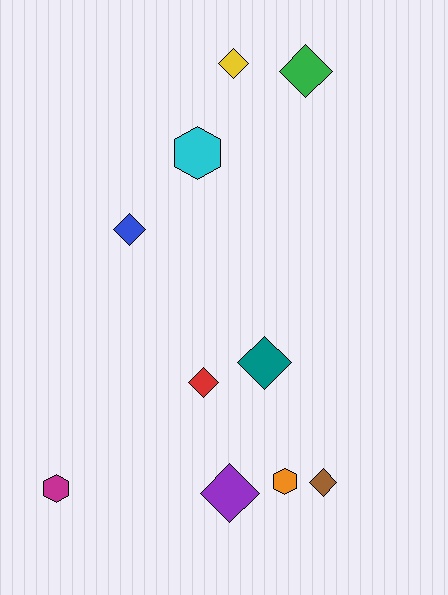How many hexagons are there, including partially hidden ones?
There are 3 hexagons.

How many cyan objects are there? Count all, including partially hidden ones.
There is 1 cyan object.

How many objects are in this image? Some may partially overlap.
There are 10 objects.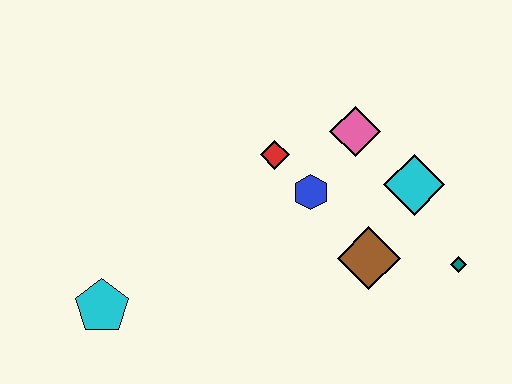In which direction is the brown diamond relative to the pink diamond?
The brown diamond is below the pink diamond.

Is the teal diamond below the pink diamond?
Yes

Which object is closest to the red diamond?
The blue hexagon is closest to the red diamond.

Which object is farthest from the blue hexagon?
The cyan pentagon is farthest from the blue hexagon.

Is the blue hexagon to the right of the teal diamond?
No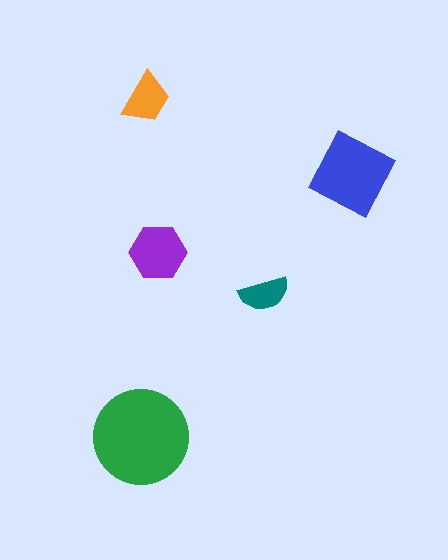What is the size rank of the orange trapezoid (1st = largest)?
4th.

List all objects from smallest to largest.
The teal semicircle, the orange trapezoid, the purple hexagon, the blue diamond, the green circle.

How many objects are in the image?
There are 5 objects in the image.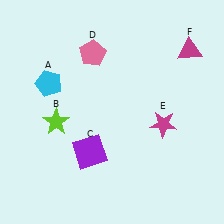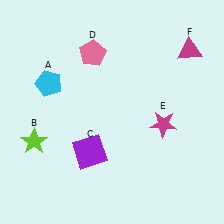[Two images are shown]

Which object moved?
The lime star (B) moved left.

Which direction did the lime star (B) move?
The lime star (B) moved left.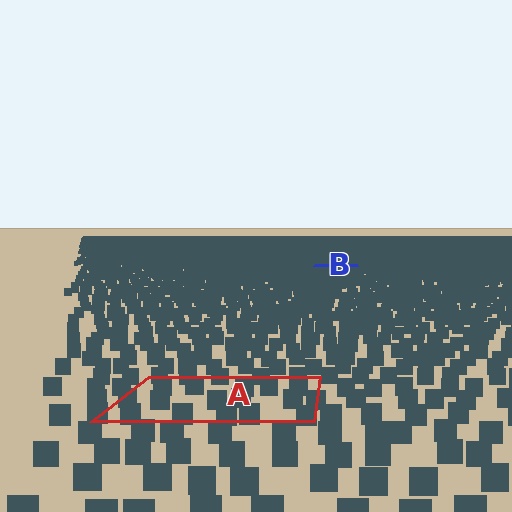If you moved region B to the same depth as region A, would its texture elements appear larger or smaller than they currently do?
They would appear larger. At a closer depth, the same texture elements are projected at a bigger on-screen size.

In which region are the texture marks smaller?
The texture marks are smaller in region B, because it is farther away.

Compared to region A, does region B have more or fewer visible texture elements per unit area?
Region B has more texture elements per unit area — they are packed more densely because it is farther away.